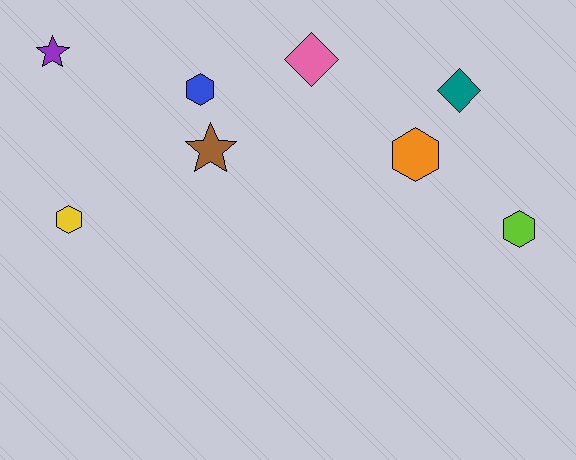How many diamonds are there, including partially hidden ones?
There are 2 diamonds.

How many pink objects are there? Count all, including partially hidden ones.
There is 1 pink object.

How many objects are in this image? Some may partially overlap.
There are 8 objects.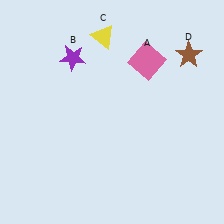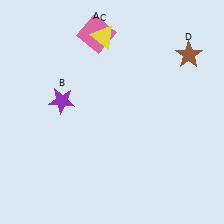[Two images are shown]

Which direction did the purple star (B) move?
The purple star (B) moved down.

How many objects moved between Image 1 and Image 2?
2 objects moved between the two images.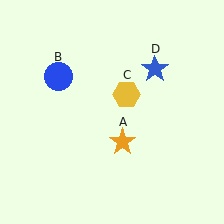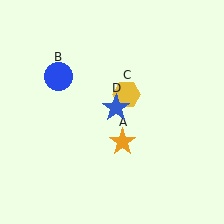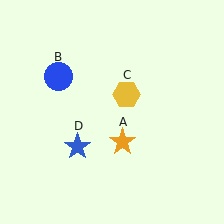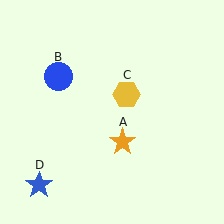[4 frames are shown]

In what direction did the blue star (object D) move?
The blue star (object D) moved down and to the left.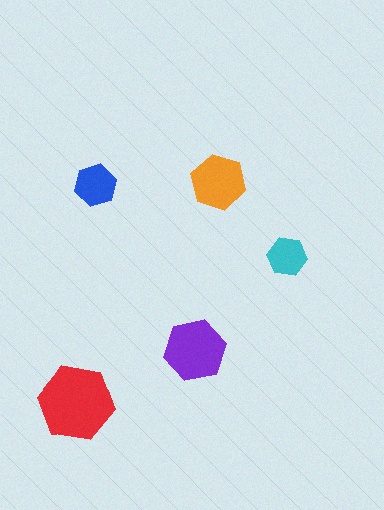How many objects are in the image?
There are 5 objects in the image.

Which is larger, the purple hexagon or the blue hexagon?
The purple one.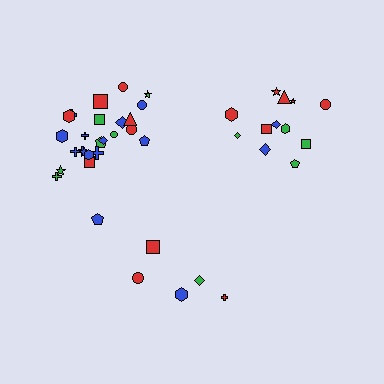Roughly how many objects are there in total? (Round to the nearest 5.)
Roughly 40 objects in total.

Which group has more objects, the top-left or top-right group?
The top-left group.